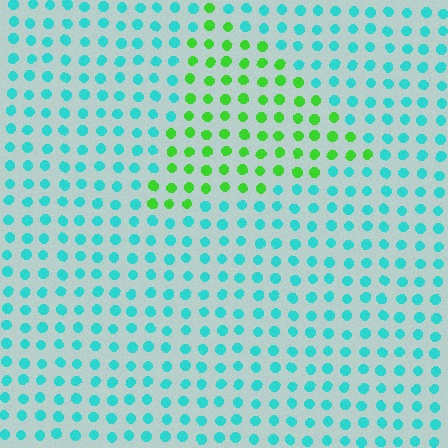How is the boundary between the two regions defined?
The boundary is defined purely by a slight shift in hue (about 62 degrees). Spacing, size, and orientation are identical on both sides.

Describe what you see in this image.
The image is filled with small cyan elements in a uniform arrangement. A triangle-shaped region is visible where the elements are tinted to a slightly different hue, forming a subtle color boundary.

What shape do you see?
I see a triangle.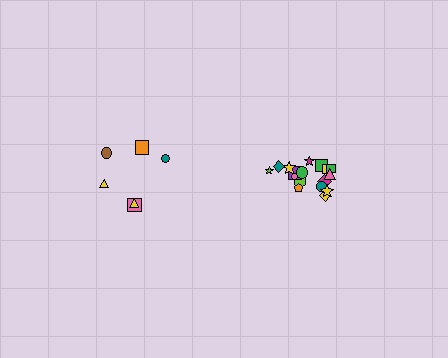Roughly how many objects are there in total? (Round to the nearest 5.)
Roughly 25 objects in total.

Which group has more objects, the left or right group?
The right group.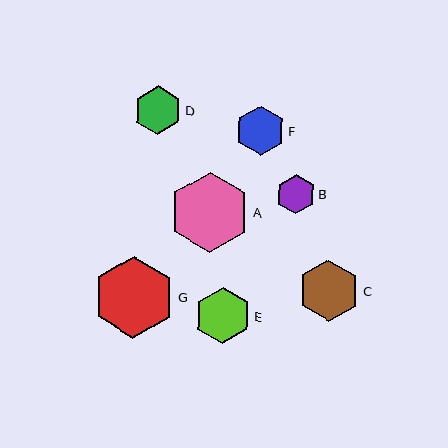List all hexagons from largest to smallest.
From largest to smallest: G, A, C, E, F, D, B.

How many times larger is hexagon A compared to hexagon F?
Hexagon A is approximately 1.6 times the size of hexagon F.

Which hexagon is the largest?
Hexagon G is the largest with a size of approximately 82 pixels.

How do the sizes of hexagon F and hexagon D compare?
Hexagon F and hexagon D are approximately the same size.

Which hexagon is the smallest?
Hexagon B is the smallest with a size of approximately 39 pixels.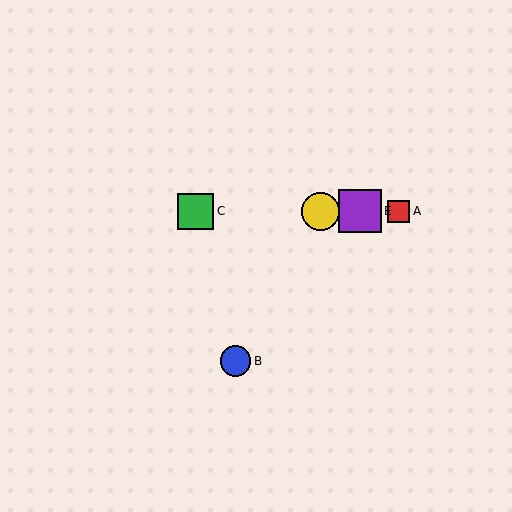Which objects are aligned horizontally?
Objects A, C, D, E are aligned horizontally.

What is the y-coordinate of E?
Object E is at y≈211.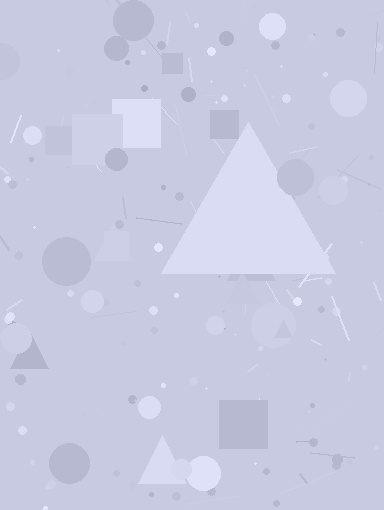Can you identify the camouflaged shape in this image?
The camouflaged shape is a triangle.